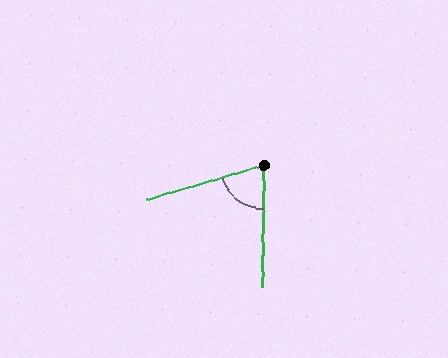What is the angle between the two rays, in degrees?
Approximately 73 degrees.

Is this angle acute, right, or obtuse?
It is acute.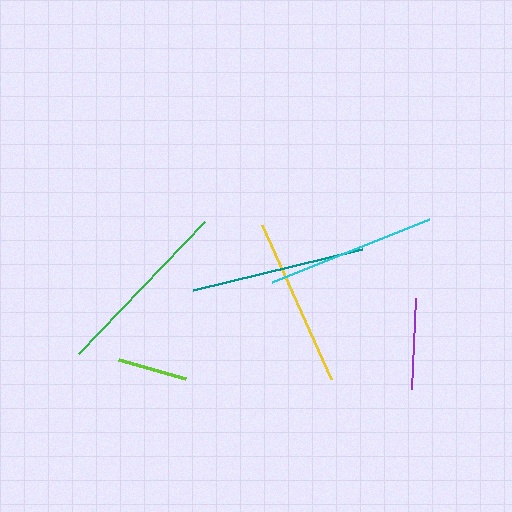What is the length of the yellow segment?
The yellow segment is approximately 169 pixels long.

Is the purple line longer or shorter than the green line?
The green line is longer than the purple line.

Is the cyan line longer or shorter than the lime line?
The cyan line is longer than the lime line.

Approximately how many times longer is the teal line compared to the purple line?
The teal line is approximately 1.9 times the length of the purple line.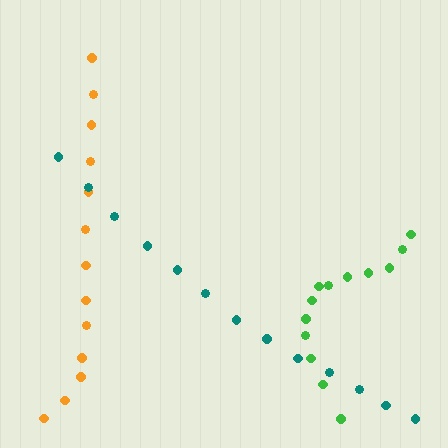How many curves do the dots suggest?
There are 3 distinct paths.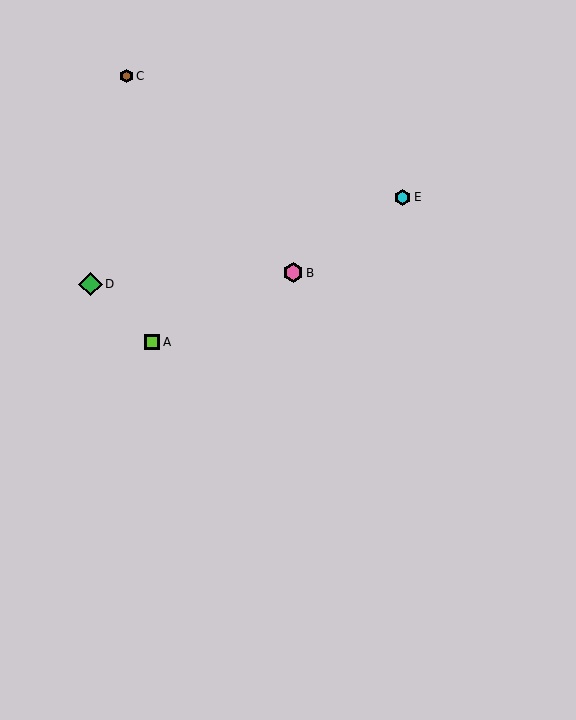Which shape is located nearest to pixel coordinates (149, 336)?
The lime square (labeled A) at (152, 342) is nearest to that location.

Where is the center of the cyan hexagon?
The center of the cyan hexagon is at (402, 197).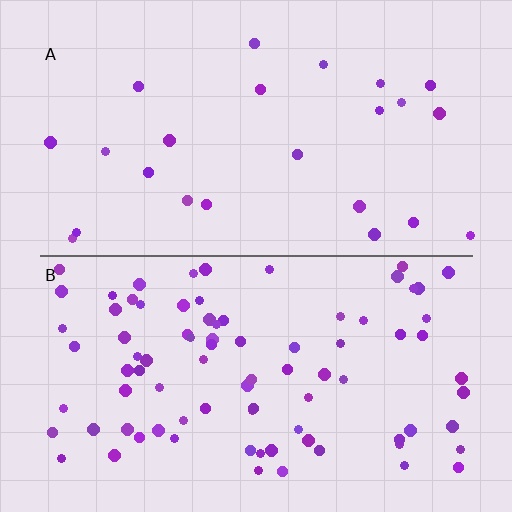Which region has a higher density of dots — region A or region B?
B (the bottom).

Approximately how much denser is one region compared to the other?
Approximately 3.5× — region B over region A.